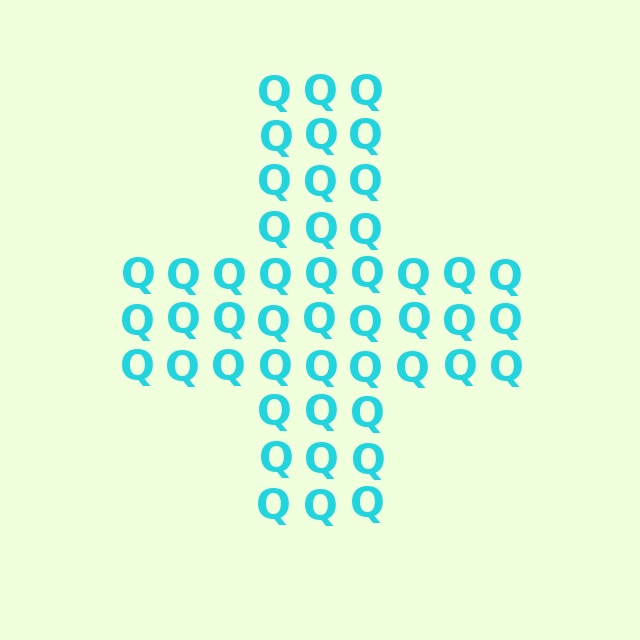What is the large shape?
The large shape is a cross.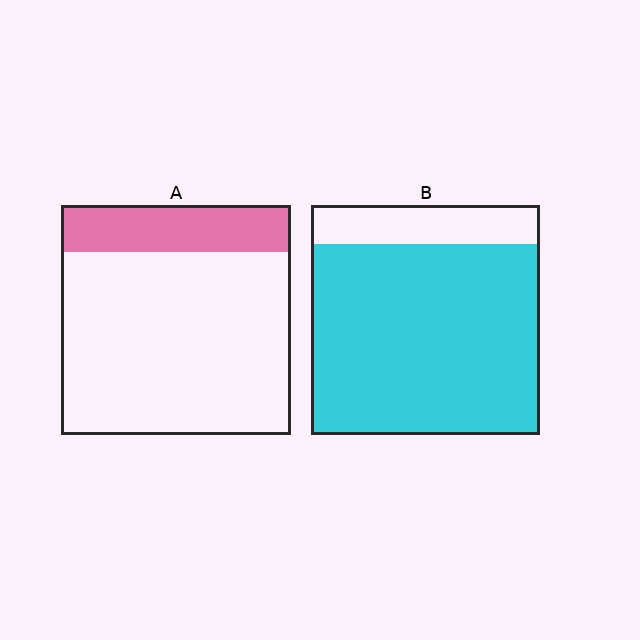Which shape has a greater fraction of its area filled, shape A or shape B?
Shape B.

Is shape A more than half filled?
No.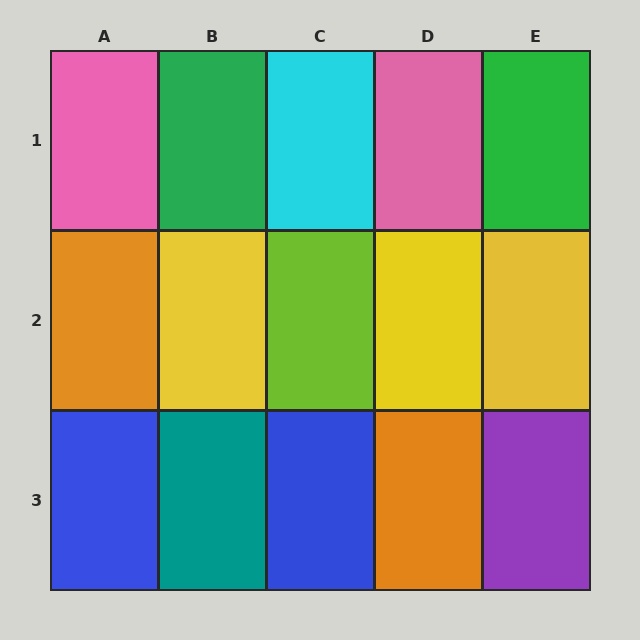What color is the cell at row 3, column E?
Purple.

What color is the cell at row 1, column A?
Pink.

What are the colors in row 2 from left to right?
Orange, yellow, lime, yellow, yellow.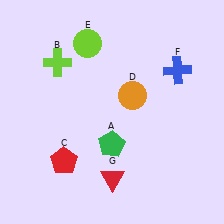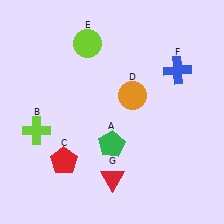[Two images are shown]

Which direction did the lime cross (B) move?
The lime cross (B) moved down.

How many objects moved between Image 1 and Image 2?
1 object moved between the two images.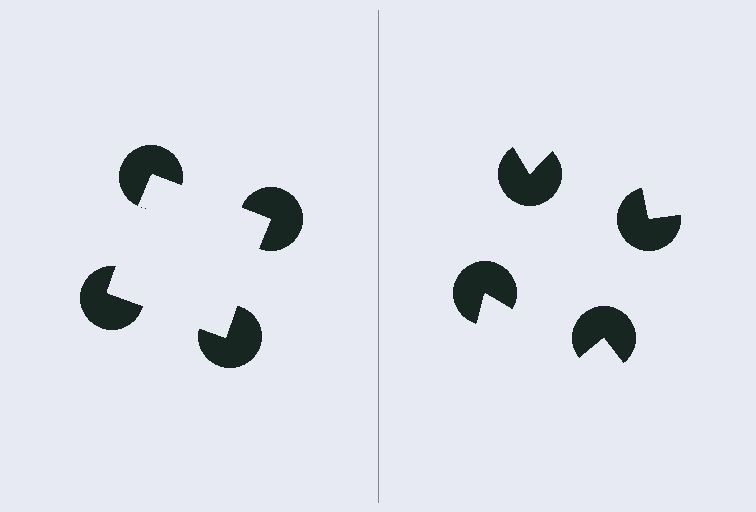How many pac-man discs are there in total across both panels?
8 — 4 on each side.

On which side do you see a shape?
An illusory square appears on the left side. On the right side the wedge cuts are rotated, so no coherent shape forms.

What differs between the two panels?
The pac-man discs are positioned identically on both sides; only the wedge orientations differ. On the left they align to a square; on the right they are misaligned.